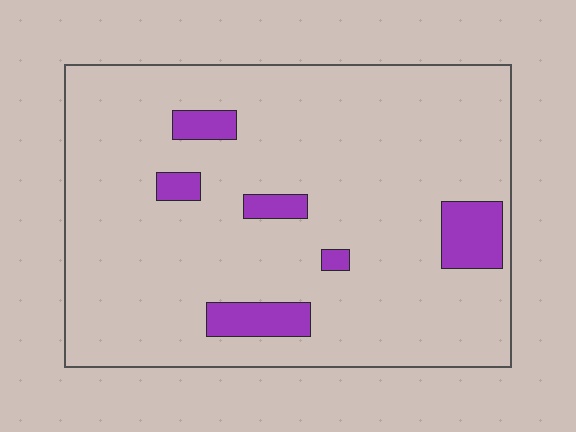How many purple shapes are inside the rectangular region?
6.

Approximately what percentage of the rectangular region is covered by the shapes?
Approximately 10%.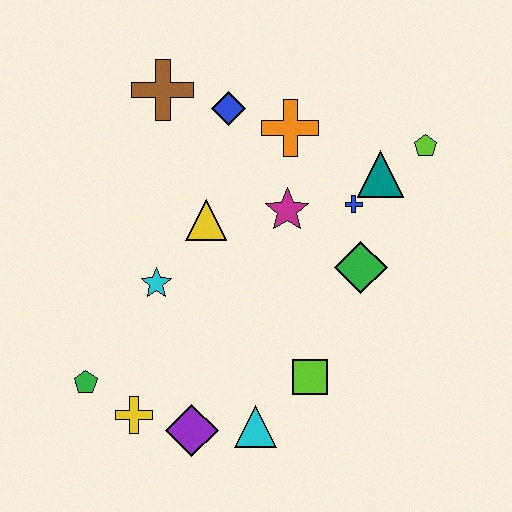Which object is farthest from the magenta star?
The green pentagon is farthest from the magenta star.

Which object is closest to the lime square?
The cyan triangle is closest to the lime square.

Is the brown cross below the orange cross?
No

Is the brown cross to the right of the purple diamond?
No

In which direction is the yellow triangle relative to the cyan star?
The yellow triangle is above the cyan star.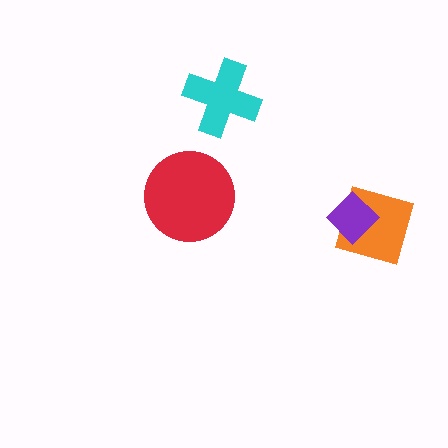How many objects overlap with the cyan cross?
0 objects overlap with the cyan cross.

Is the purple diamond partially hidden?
No, no other shape covers it.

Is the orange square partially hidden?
Yes, it is partially covered by another shape.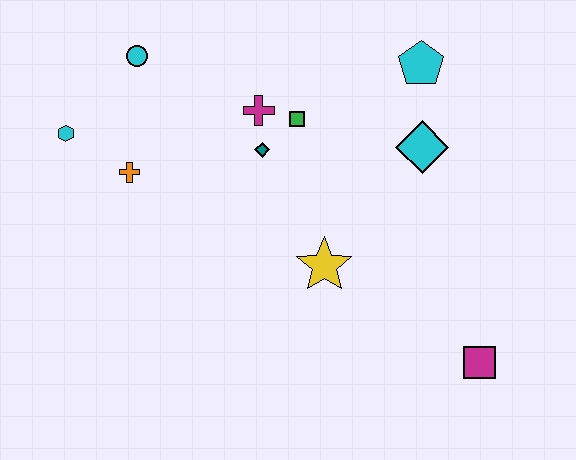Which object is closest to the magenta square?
The yellow star is closest to the magenta square.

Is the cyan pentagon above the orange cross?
Yes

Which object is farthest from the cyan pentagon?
The cyan hexagon is farthest from the cyan pentagon.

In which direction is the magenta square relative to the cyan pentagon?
The magenta square is below the cyan pentagon.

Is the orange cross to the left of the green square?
Yes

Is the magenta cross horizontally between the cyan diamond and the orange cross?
Yes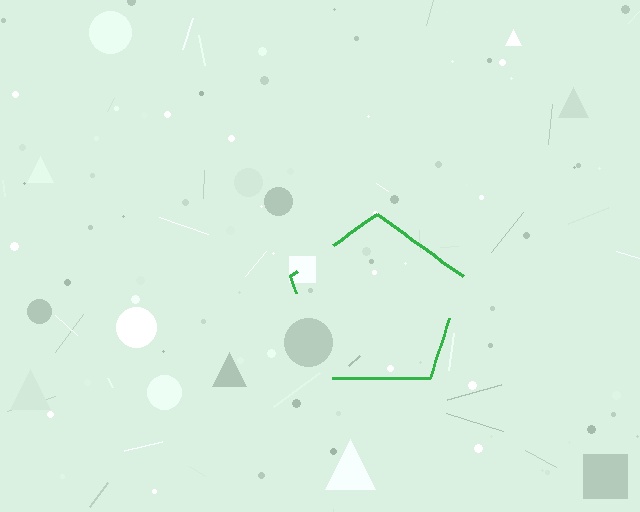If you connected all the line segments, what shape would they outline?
They would outline a pentagon.